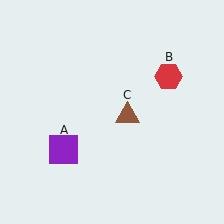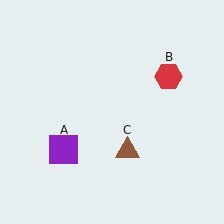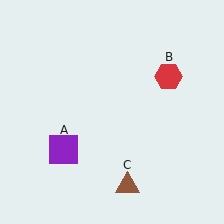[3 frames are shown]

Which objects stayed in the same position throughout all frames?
Purple square (object A) and red hexagon (object B) remained stationary.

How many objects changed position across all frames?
1 object changed position: brown triangle (object C).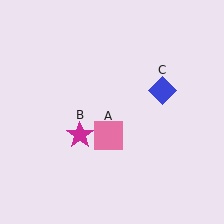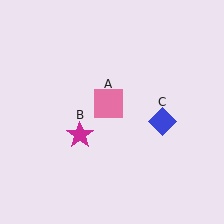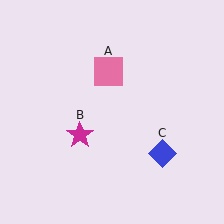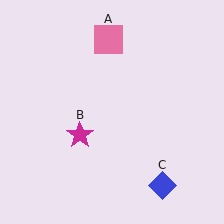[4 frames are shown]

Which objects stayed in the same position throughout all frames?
Magenta star (object B) remained stationary.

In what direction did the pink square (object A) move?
The pink square (object A) moved up.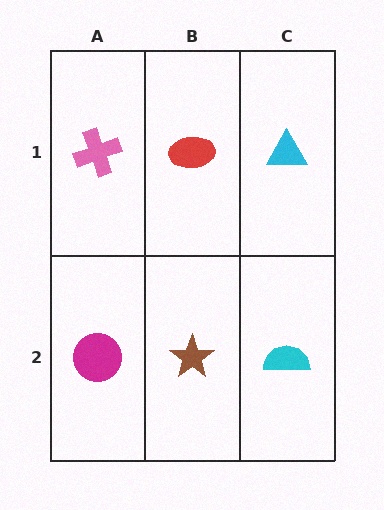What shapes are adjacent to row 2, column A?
A pink cross (row 1, column A), a brown star (row 2, column B).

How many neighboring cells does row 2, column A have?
2.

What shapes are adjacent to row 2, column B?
A red ellipse (row 1, column B), a magenta circle (row 2, column A), a cyan semicircle (row 2, column C).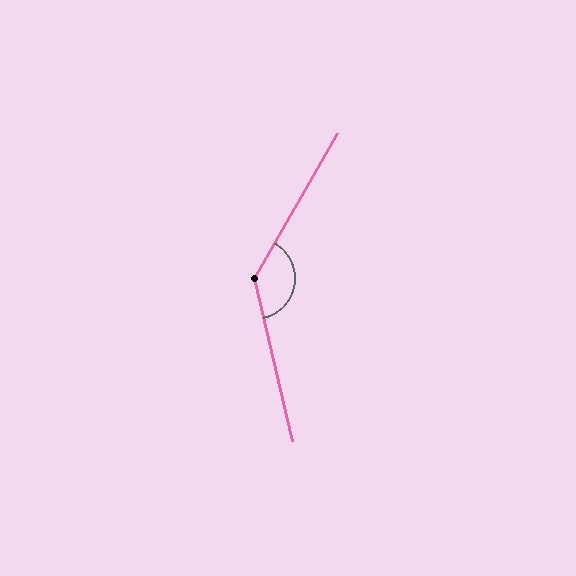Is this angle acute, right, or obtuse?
It is obtuse.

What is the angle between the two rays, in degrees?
Approximately 137 degrees.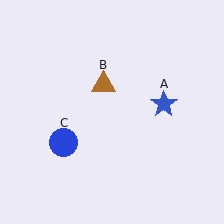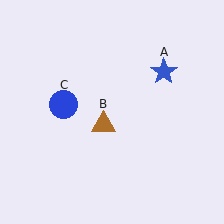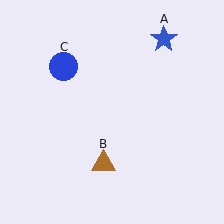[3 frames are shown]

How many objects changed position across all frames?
3 objects changed position: blue star (object A), brown triangle (object B), blue circle (object C).